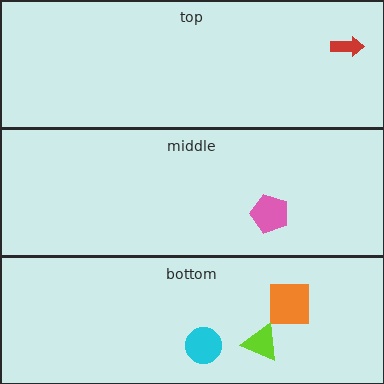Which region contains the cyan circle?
The bottom region.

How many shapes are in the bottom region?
3.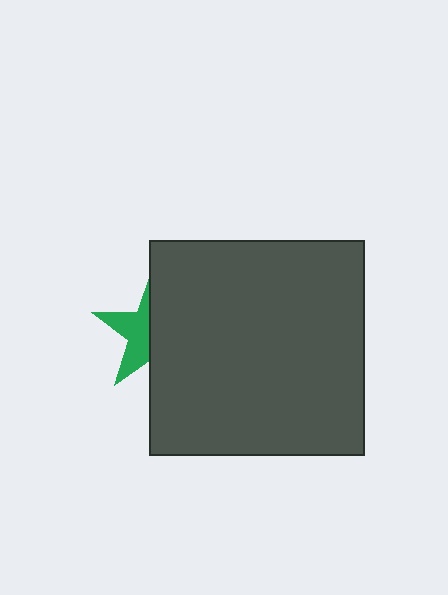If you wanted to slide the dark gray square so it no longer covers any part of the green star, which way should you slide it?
Slide it right — that is the most direct way to separate the two shapes.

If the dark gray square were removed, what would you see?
You would see the complete green star.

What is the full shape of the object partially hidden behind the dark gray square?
The partially hidden object is a green star.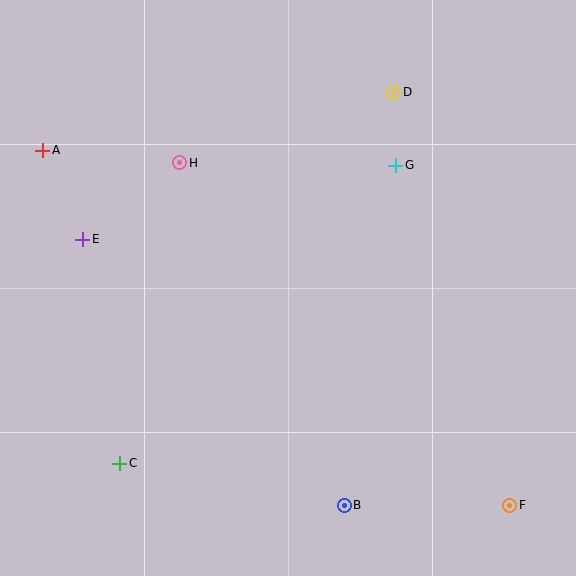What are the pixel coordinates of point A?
Point A is at (43, 150).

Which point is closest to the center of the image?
Point G at (396, 165) is closest to the center.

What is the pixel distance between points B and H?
The distance between B and H is 380 pixels.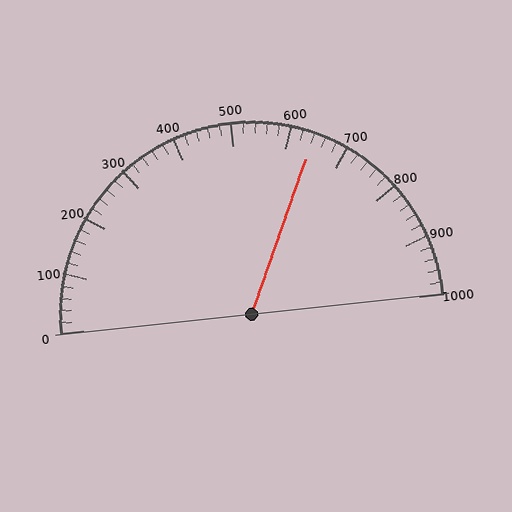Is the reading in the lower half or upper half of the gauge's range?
The reading is in the upper half of the range (0 to 1000).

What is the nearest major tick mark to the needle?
The nearest major tick mark is 600.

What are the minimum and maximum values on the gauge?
The gauge ranges from 0 to 1000.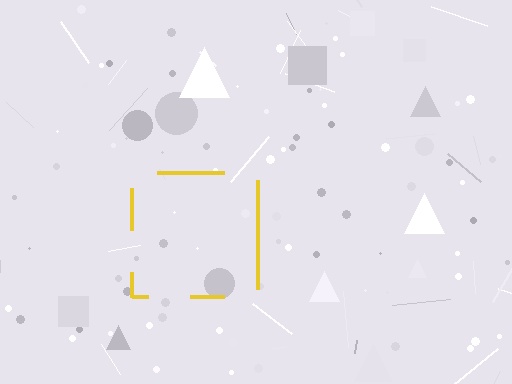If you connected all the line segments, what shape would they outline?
They would outline a square.